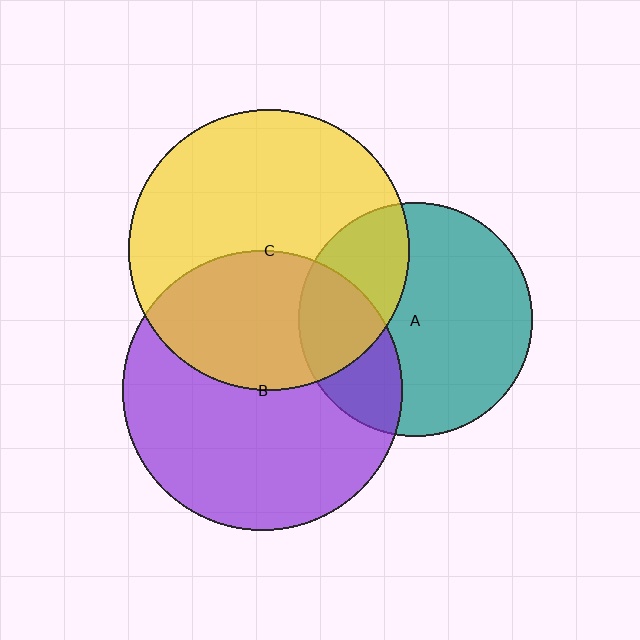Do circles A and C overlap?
Yes.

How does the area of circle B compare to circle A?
Approximately 1.4 times.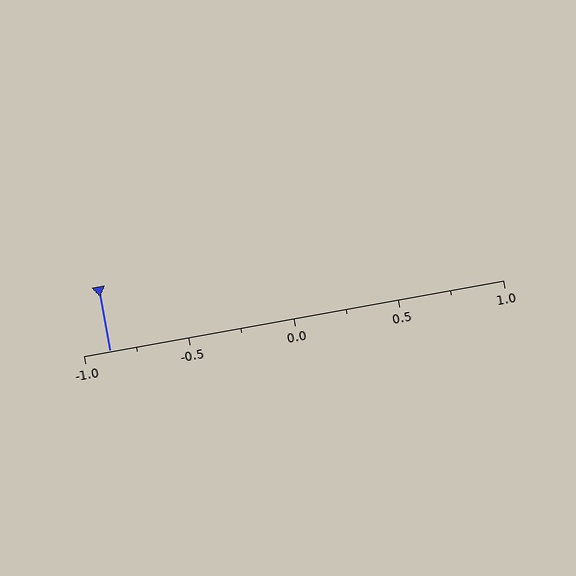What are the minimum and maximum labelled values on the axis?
The axis runs from -1.0 to 1.0.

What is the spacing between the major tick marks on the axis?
The major ticks are spaced 0.5 apart.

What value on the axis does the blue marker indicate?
The marker indicates approximately -0.88.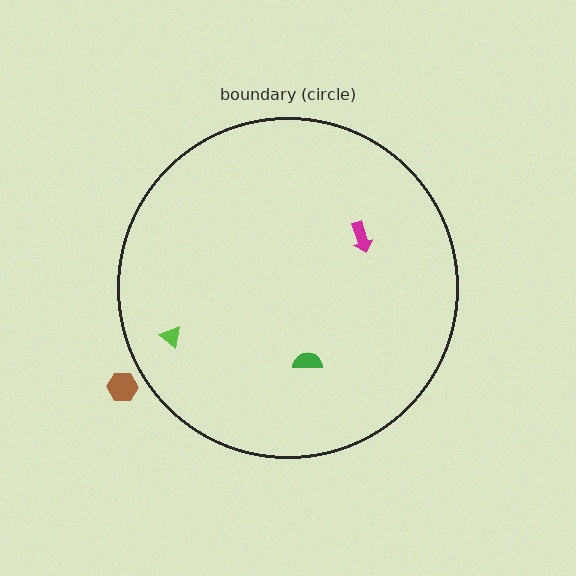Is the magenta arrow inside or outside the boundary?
Inside.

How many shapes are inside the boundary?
3 inside, 1 outside.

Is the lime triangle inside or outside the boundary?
Inside.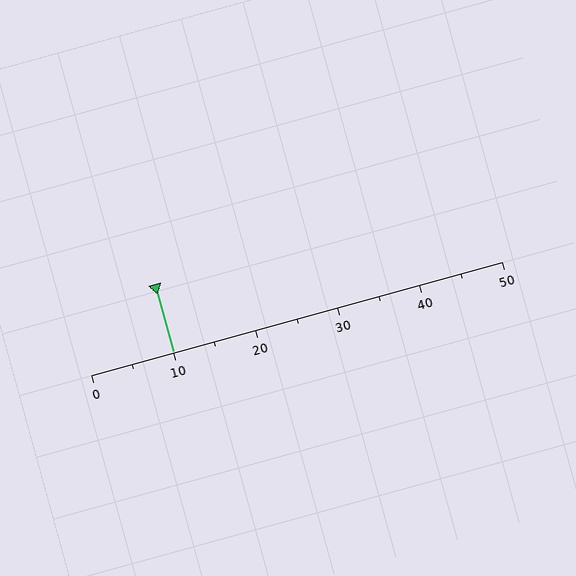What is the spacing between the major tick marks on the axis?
The major ticks are spaced 10 apart.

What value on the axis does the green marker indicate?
The marker indicates approximately 10.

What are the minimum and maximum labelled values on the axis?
The axis runs from 0 to 50.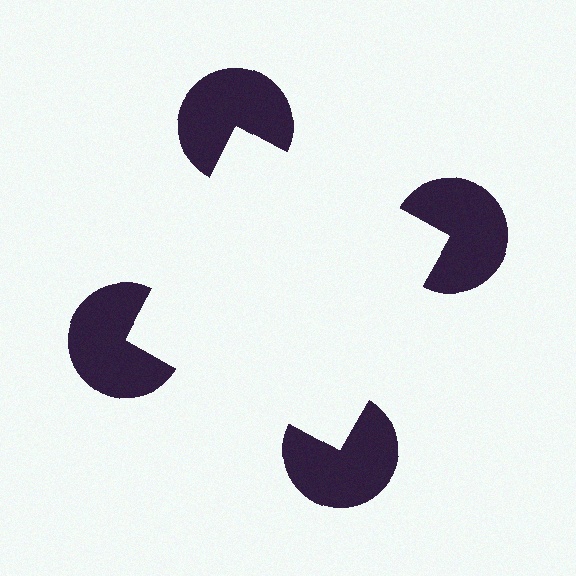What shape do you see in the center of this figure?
An illusory square — its edges are inferred from the aligned wedge cuts in the pac-man discs, not physically drawn.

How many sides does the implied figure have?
4 sides.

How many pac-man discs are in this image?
There are 4 — one at each vertex of the illusory square.